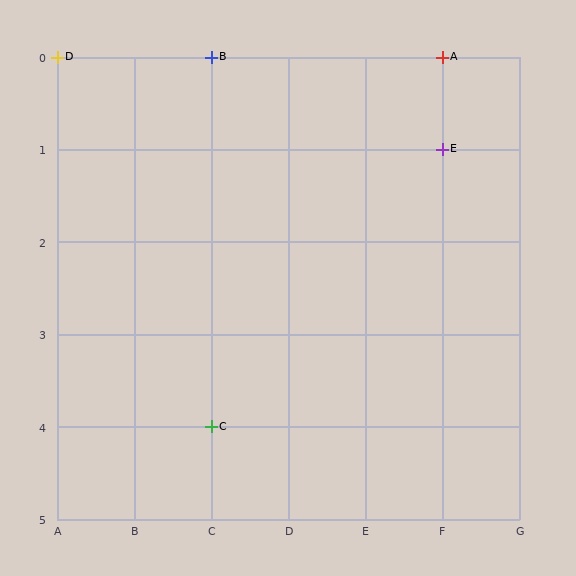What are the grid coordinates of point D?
Point D is at grid coordinates (A, 0).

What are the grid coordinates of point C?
Point C is at grid coordinates (C, 4).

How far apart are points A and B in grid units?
Points A and B are 3 columns apart.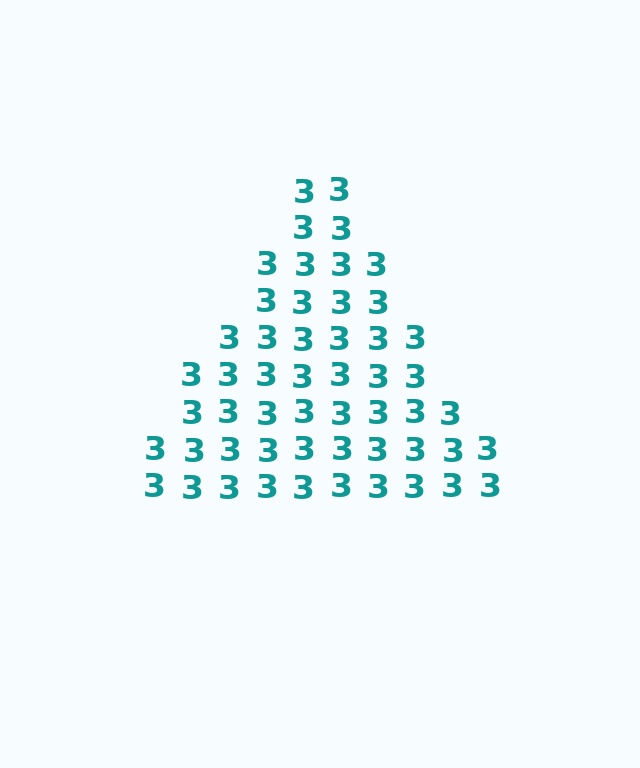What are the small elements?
The small elements are digit 3's.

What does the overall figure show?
The overall figure shows a triangle.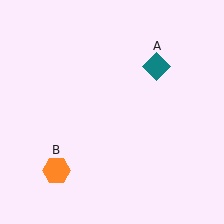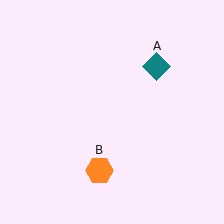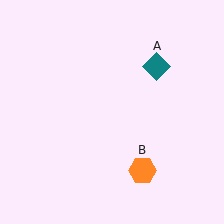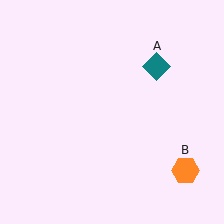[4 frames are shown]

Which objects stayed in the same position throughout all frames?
Teal diamond (object A) remained stationary.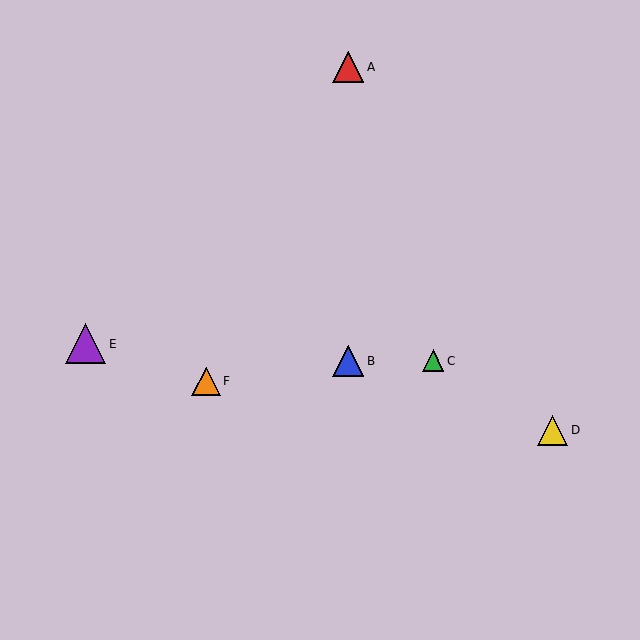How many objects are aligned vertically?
2 objects (A, B) are aligned vertically.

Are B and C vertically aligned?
No, B is at x≈348 and C is at x≈433.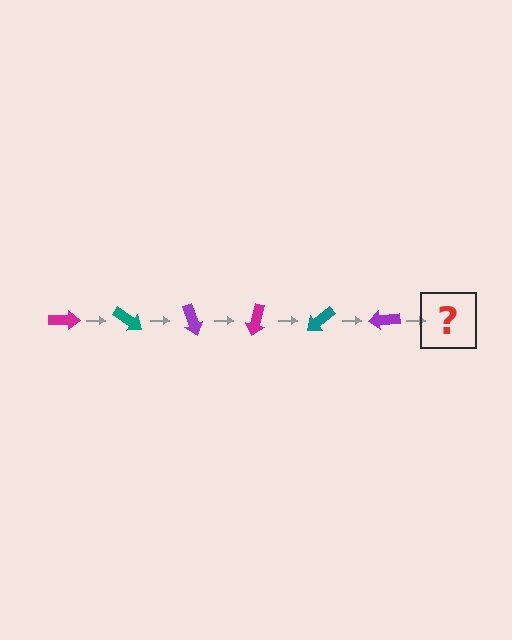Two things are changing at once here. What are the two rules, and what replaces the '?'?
The two rules are that it rotates 35 degrees each step and the color cycles through magenta, teal, and purple. The '?' should be a magenta arrow, rotated 210 degrees from the start.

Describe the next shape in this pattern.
It should be a magenta arrow, rotated 210 degrees from the start.